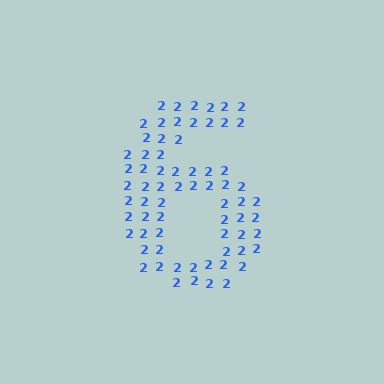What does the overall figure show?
The overall figure shows the digit 6.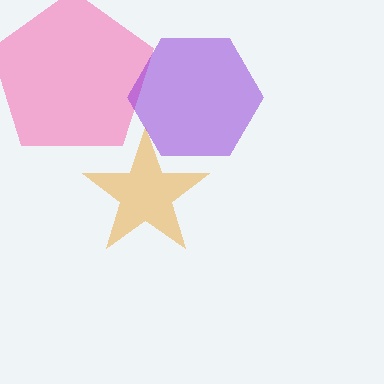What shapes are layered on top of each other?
The layered shapes are: an orange star, a pink pentagon, a purple hexagon.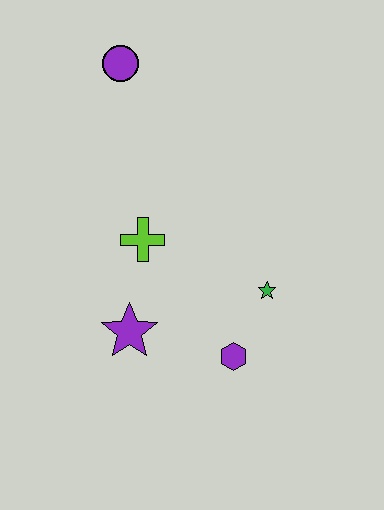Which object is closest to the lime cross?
The purple star is closest to the lime cross.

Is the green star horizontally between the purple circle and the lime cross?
No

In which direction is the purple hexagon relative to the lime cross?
The purple hexagon is below the lime cross.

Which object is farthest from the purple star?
The purple circle is farthest from the purple star.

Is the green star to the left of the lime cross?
No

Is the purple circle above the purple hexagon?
Yes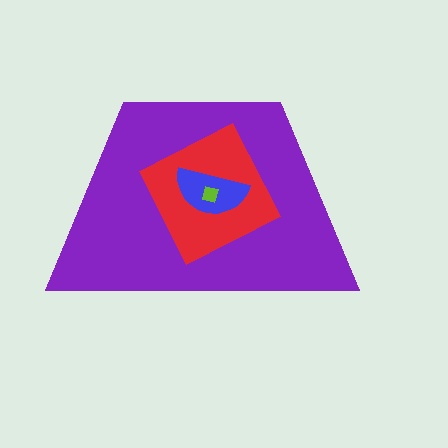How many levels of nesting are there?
4.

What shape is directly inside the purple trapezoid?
The red square.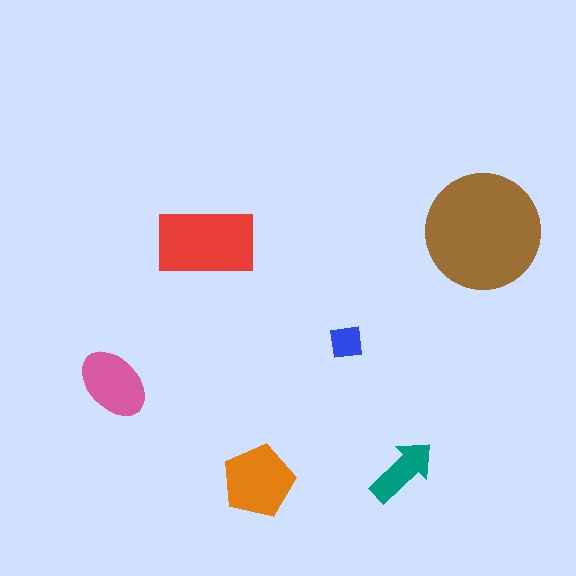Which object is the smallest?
The blue square.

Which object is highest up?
The brown circle is topmost.